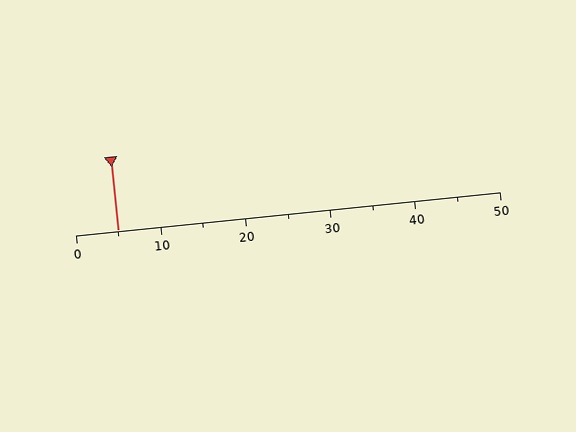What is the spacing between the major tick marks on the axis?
The major ticks are spaced 10 apart.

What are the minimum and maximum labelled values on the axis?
The axis runs from 0 to 50.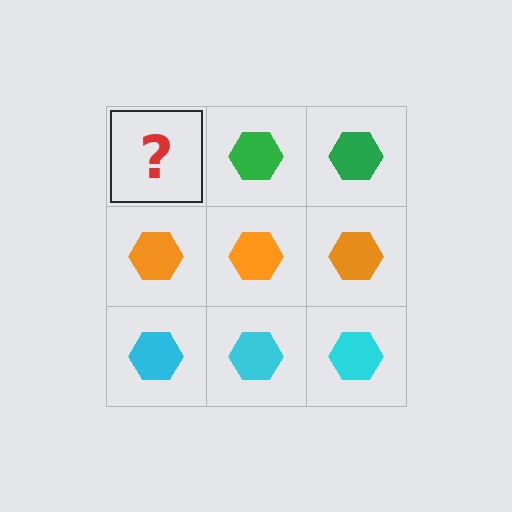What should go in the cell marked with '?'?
The missing cell should contain a green hexagon.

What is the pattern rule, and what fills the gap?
The rule is that each row has a consistent color. The gap should be filled with a green hexagon.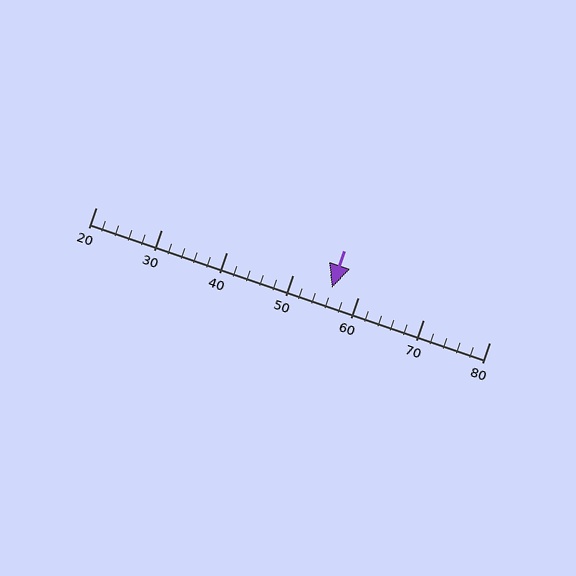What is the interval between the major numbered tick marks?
The major tick marks are spaced 10 units apart.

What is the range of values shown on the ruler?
The ruler shows values from 20 to 80.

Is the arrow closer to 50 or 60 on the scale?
The arrow is closer to 60.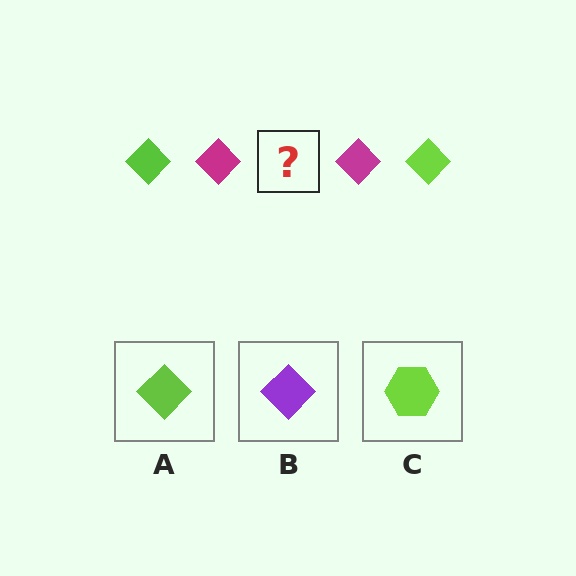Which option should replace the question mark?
Option A.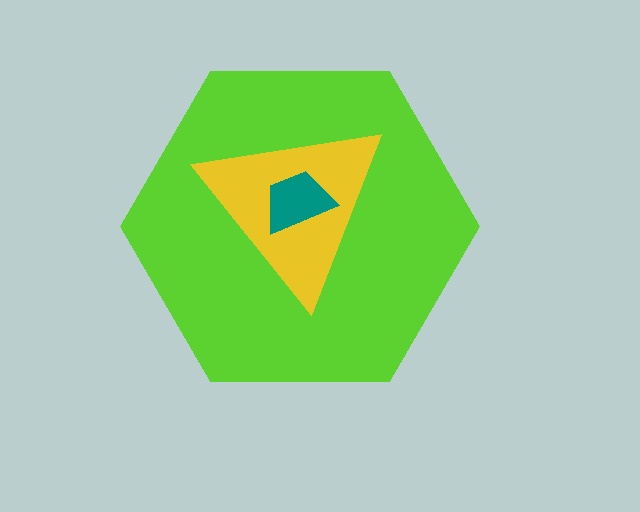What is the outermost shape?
The lime hexagon.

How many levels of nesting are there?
3.